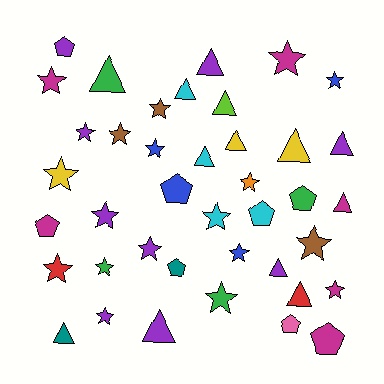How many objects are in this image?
There are 40 objects.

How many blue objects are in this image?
There are 4 blue objects.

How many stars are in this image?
There are 19 stars.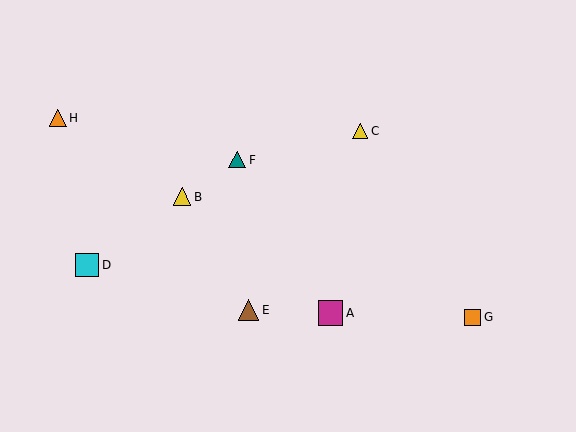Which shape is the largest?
The magenta square (labeled A) is the largest.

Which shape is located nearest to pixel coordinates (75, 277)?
The cyan square (labeled D) at (87, 265) is nearest to that location.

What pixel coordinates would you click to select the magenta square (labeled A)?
Click at (331, 313) to select the magenta square A.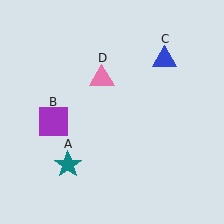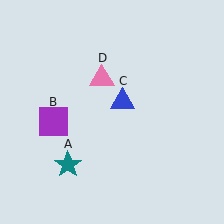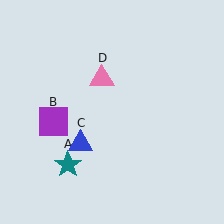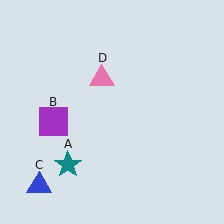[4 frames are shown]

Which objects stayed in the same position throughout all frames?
Teal star (object A) and purple square (object B) and pink triangle (object D) remained stationary.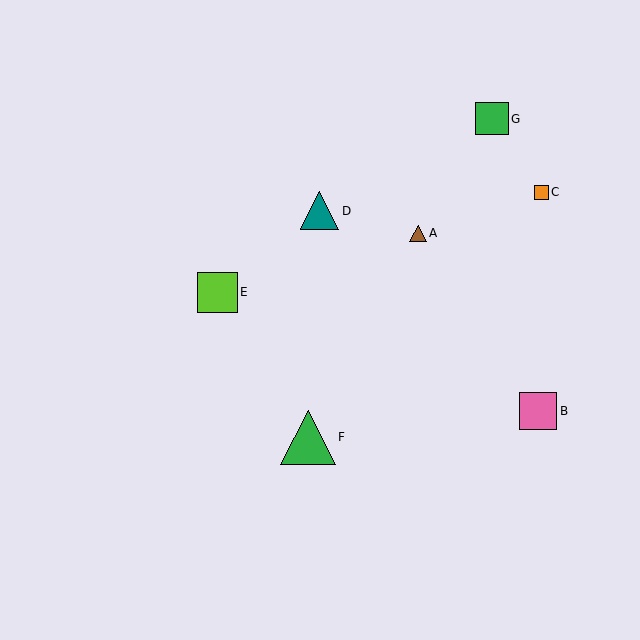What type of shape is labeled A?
Shape A is a brown triangle.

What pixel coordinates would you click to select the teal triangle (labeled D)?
Click at (320, 211) to select the teal triangle D.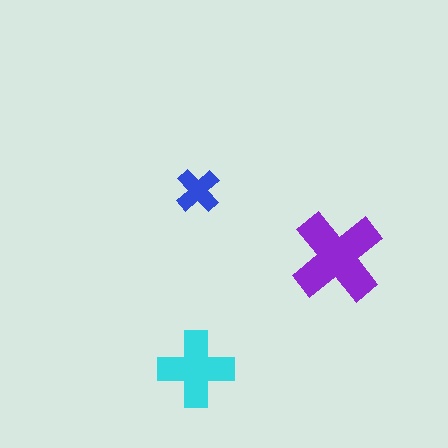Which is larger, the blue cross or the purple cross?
The purple one.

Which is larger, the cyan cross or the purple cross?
The purple one.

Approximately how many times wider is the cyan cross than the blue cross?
About 1.5 times wider.